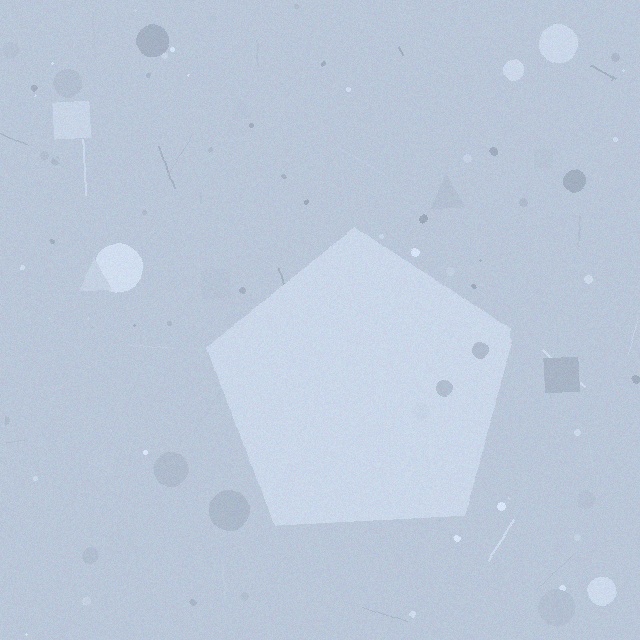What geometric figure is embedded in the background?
A pentagon is embedded in the background.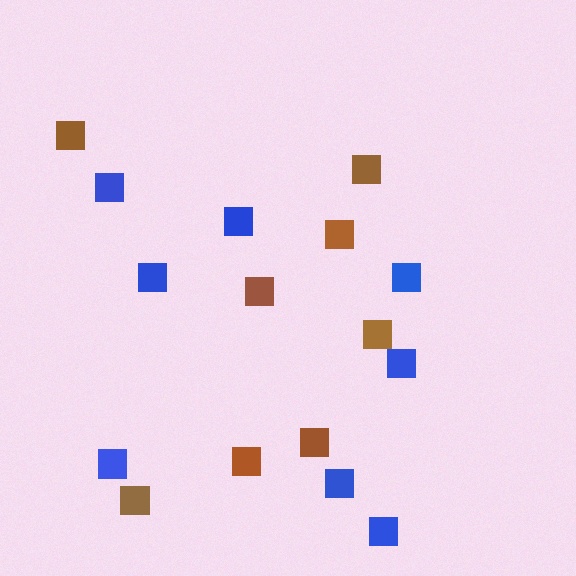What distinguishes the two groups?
There are 2 groups: one group of brown squares (8) and one group of blue squares (8).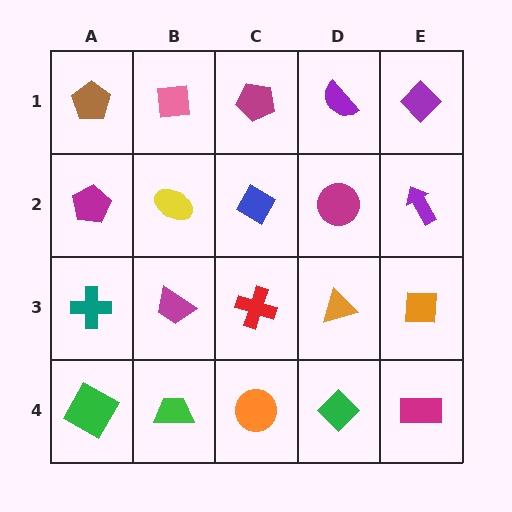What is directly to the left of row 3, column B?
A teal cross.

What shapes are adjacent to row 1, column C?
A blue diamond (row 2, column C), a pink square (row 1, column B), a purple semicircle (row 1, column D).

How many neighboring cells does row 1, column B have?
3.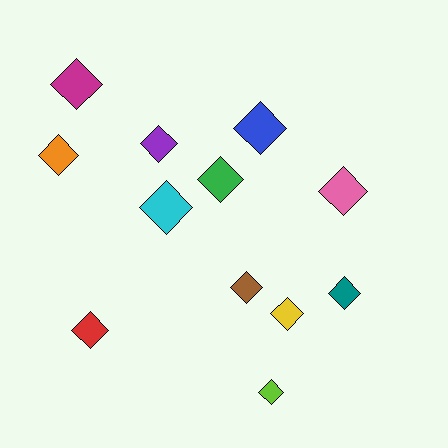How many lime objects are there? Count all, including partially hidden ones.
There is 1 lime object.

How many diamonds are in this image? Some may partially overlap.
There are 12 diamonds.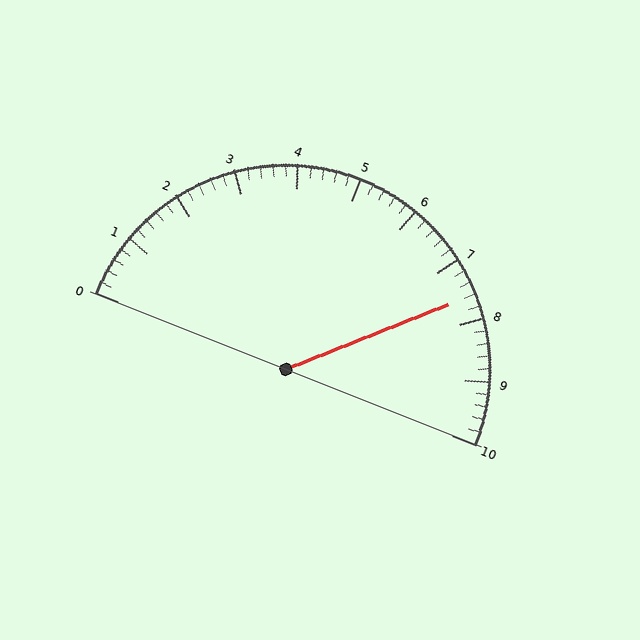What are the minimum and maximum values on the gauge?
The gauge ranges from 0 to 10.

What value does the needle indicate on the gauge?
The needle indicates approximately 7.6.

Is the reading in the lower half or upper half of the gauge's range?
The reading is in the upper half of the range (0 to 10).